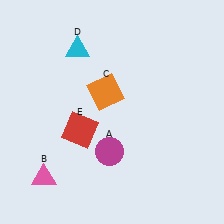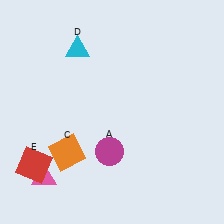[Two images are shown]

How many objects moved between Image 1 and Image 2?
2 objects moved between the two images.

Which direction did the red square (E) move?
The red square (E) moved left.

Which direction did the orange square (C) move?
The orange square (C) moved down.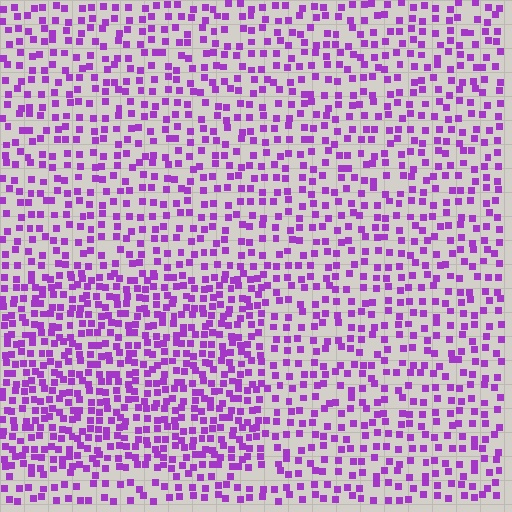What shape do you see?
I see a rectangle.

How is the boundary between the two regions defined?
The boundary is defined by a change in element density (approximately 1.7x ratio). All elements are the same color, size, and shape.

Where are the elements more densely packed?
The elements are more densely packed inside the rectangle boundary.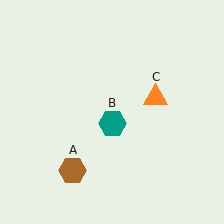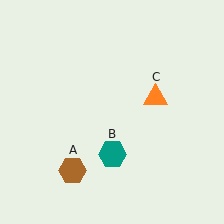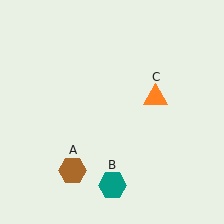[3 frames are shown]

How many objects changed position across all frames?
1 object changed position: teal hexagon (object B).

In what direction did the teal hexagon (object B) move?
The teal hexagon (object B) moved down.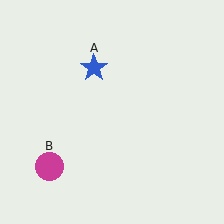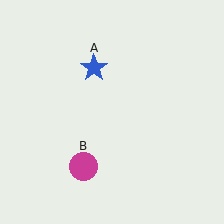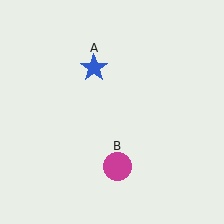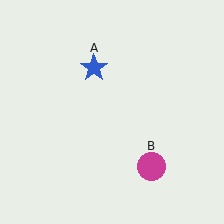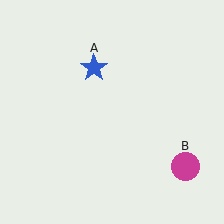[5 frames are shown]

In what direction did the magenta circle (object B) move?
The magenta circle (object B) moved right.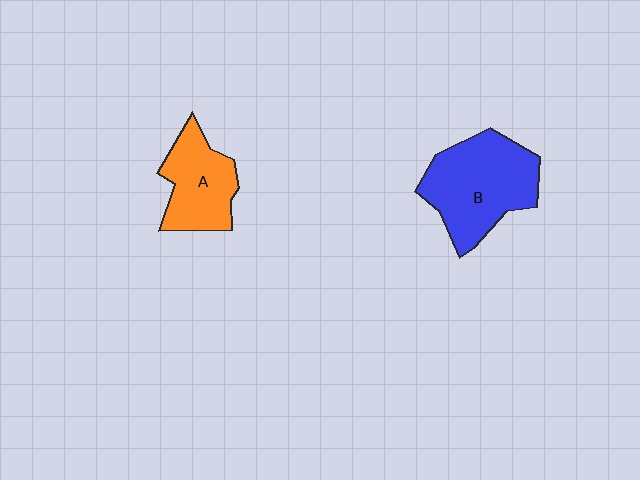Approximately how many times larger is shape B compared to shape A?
Approximately 1.5 times.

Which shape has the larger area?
Shape B (blue).